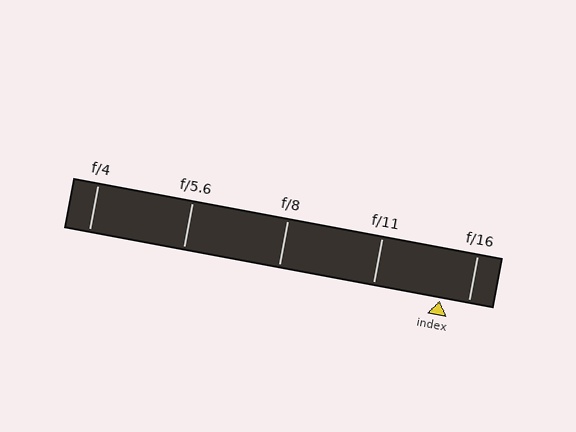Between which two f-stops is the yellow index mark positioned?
The index mark is between f/11 and f/16.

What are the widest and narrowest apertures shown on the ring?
The widest aperture shown is f/4 and the narrowest is f/16.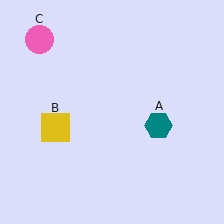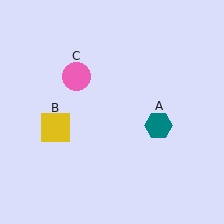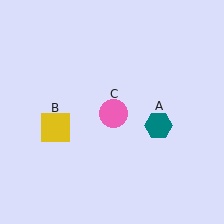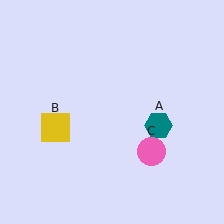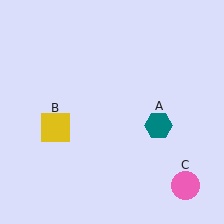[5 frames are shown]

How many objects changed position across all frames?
1 object changed position: pink circle (object C).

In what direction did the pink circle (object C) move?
The pink circle (object C) moved down and to the right.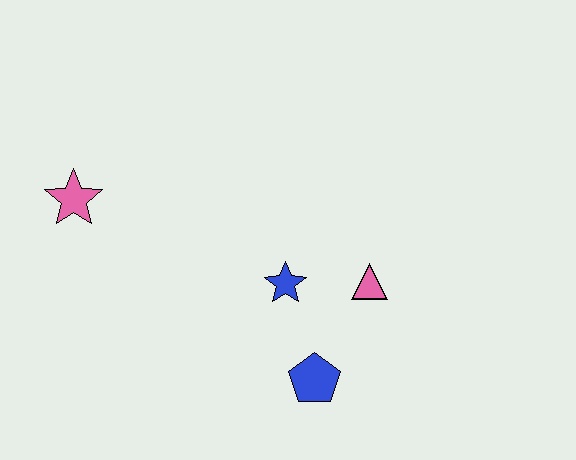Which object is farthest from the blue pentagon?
The pink star is farthest from the blue pentagon.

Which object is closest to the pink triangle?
The blue star is closest to the pink triangle.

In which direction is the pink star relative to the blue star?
The pink star is to the left of the blue star.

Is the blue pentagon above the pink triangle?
No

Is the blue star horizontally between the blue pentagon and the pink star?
Yes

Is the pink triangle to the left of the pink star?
No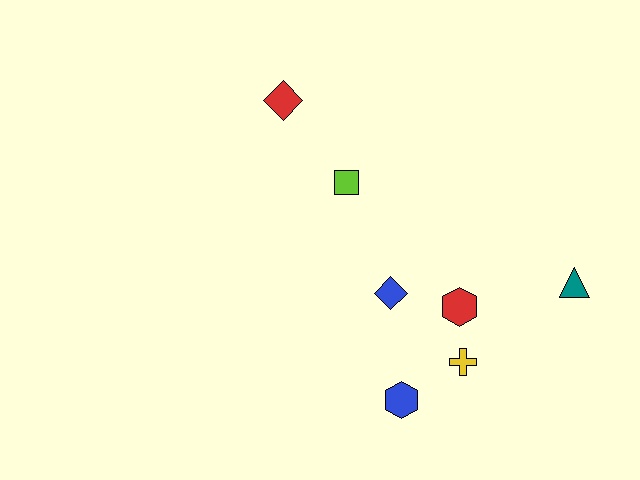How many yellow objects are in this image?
There is 1 yellow object.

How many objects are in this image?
There are 7 objects.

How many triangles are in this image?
There is 1 triangle.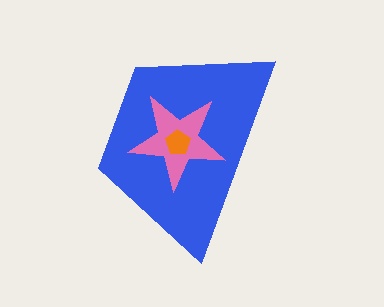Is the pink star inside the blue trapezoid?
Yes.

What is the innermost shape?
The orange pentagon.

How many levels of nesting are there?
3.